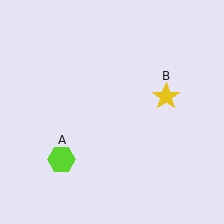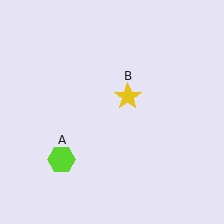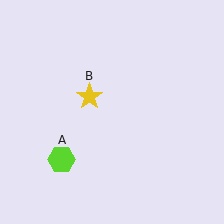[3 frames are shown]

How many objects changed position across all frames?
1 object changed position: yellow star (object B).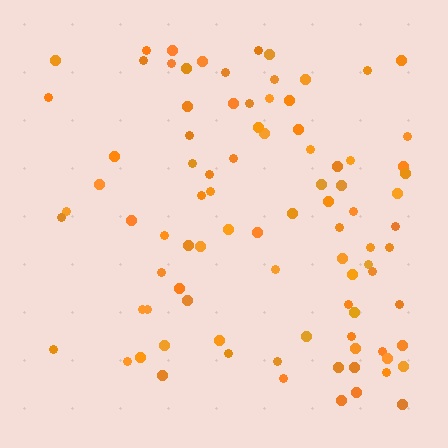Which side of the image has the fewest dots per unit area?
The left.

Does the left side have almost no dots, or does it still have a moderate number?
Still a moderate number, just noticeably fewer than the right.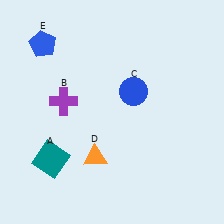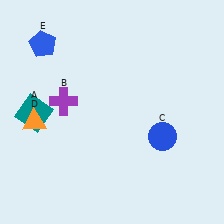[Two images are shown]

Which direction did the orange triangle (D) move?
The orange triangle (D) moved left.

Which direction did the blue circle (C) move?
The blue circle (C) moved down.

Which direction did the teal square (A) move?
The teal square (A) moved up.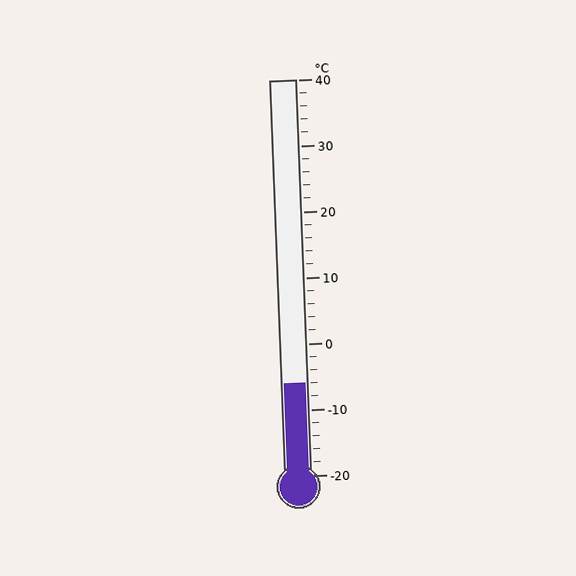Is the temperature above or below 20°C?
The temperature is below 20°C.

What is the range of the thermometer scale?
The thermometer scale ranges from -20°C to 40°C.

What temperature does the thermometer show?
The thermometer shows approximately -6°C.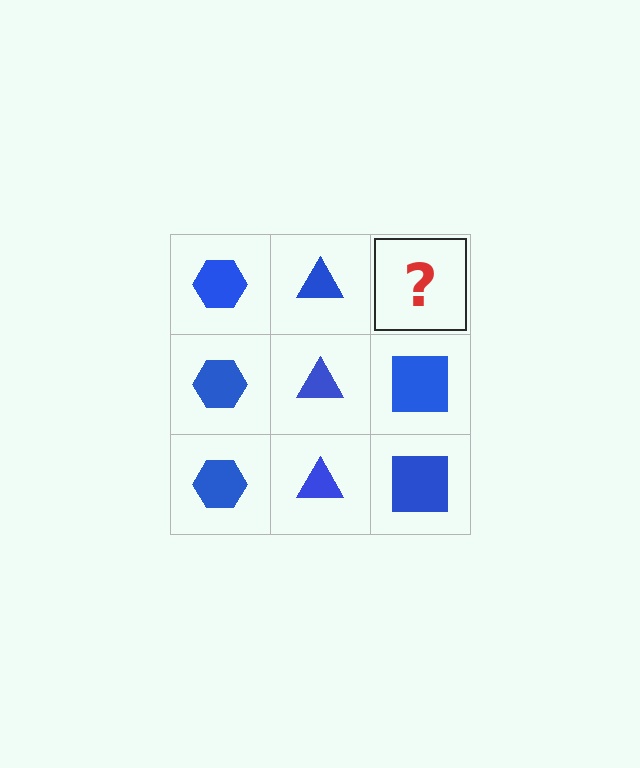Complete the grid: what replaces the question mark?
The question mark should be replaced with a blue square.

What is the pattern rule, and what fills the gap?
The rule is that each column has a consistent shape. The gap should be filled with a blue square.